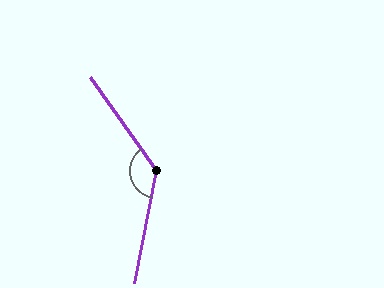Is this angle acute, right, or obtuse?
It is obtuse.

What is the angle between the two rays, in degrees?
Approximately 134 degrees.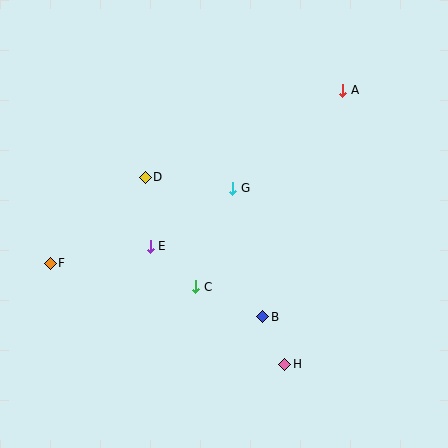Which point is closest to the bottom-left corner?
Point F is closest to the bottom-left corner.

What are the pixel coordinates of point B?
Point B is at (263, 317).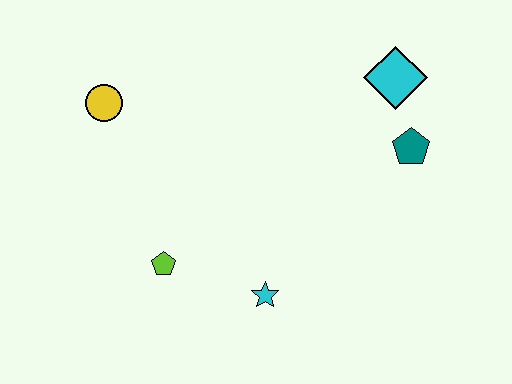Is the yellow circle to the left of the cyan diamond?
Yes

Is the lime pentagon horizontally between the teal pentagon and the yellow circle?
Yes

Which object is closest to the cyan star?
The lime pentagon is closest to the cyan star.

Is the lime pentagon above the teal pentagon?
No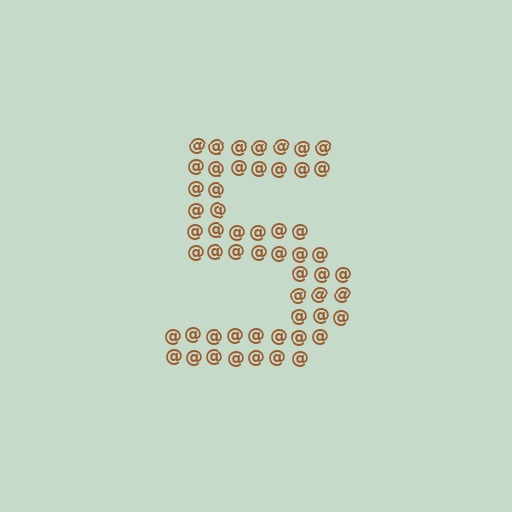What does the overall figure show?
The overall figure shows the digit 5.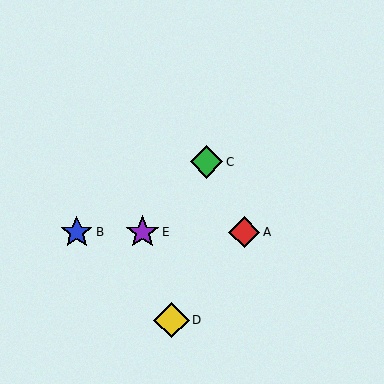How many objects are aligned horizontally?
3 objects (A, B, E) are aligned horizontally.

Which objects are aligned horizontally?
Objects A, B, E are aligned horizontally.